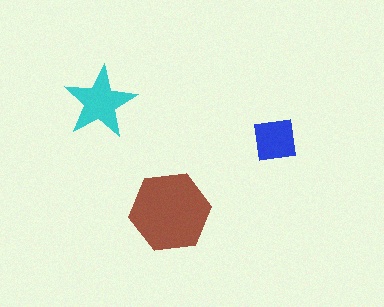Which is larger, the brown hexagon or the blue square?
The brown hexagon.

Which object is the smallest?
The blue square.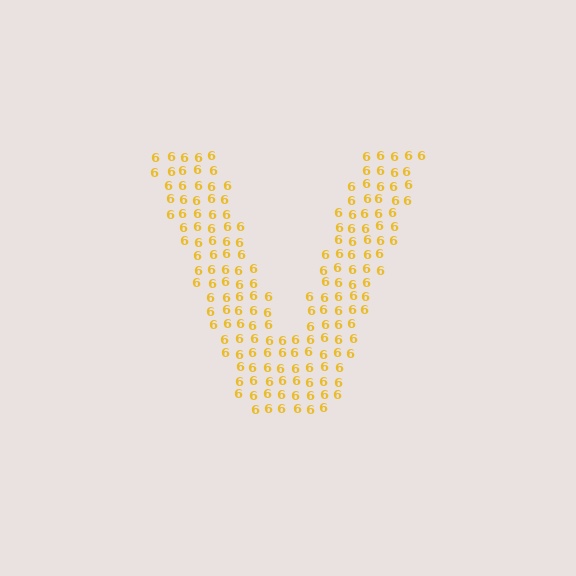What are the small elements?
The small elements are digit 6's.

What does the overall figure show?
The overall figure shows the letter V.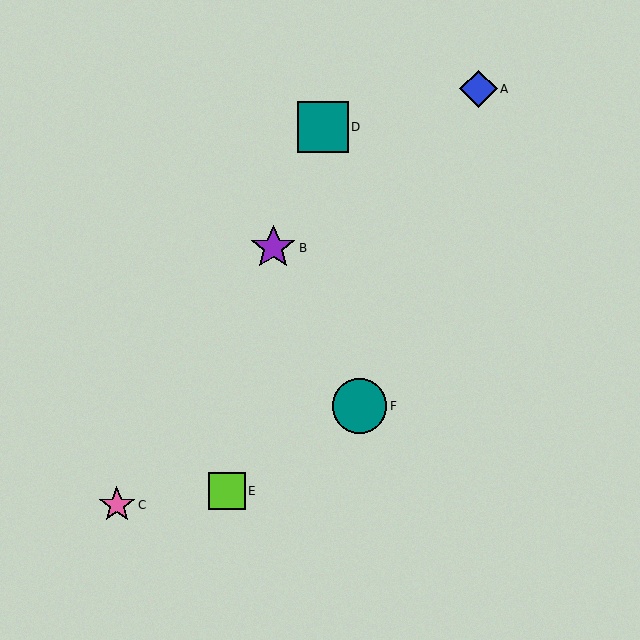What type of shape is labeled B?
Shape B is a purple star.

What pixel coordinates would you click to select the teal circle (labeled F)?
Click at (359, 406) to select the teal circle F.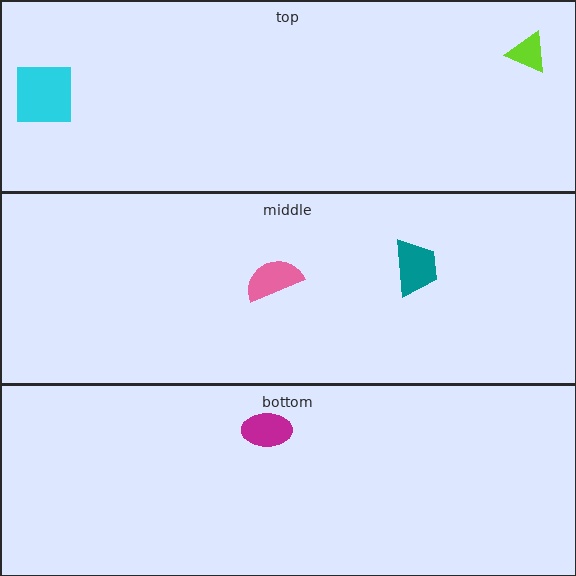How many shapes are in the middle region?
2.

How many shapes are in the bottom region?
1.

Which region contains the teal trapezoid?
The middle region.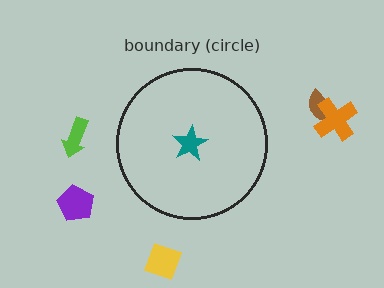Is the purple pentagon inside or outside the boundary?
Outside.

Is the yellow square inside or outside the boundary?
Outside.